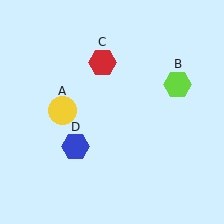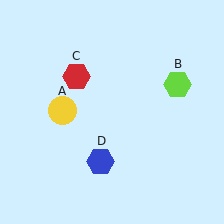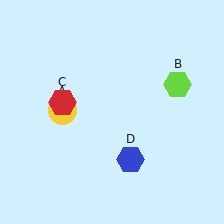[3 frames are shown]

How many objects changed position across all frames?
2 objects changed position: red hexagon (object C), blue hexagon (object D).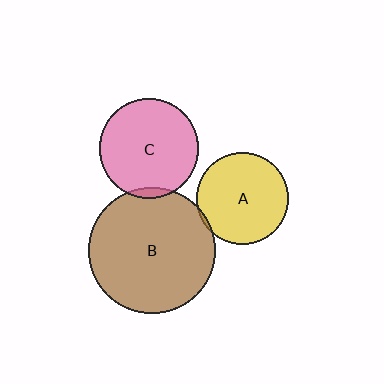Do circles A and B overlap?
Yes.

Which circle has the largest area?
Circle B (brown).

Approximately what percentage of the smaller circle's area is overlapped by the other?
Approximately 5%.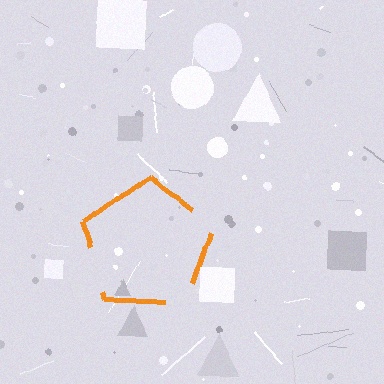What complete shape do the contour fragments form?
The contour fragments form a pentagon.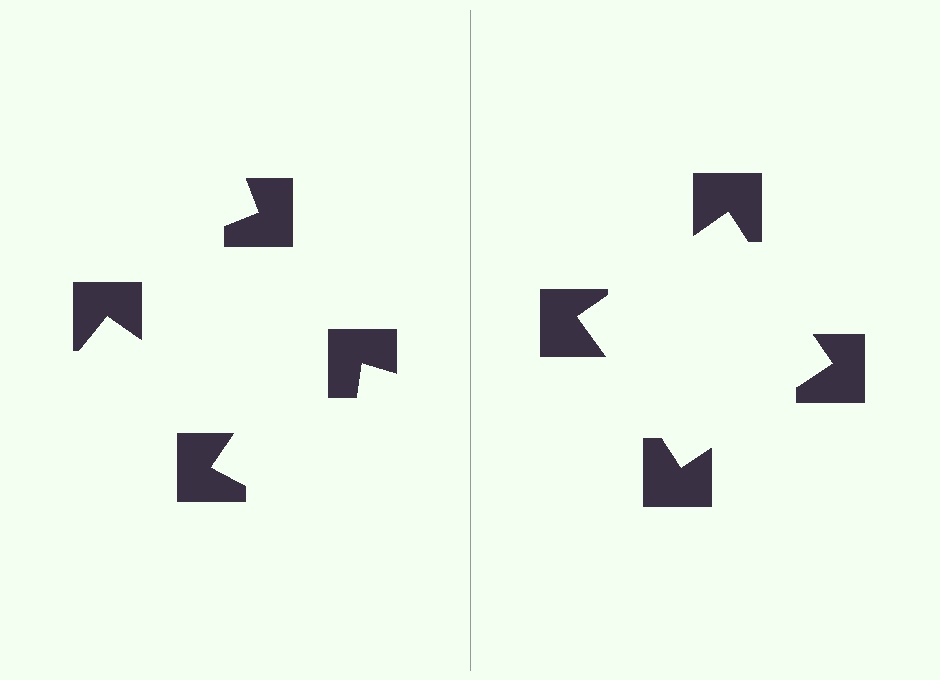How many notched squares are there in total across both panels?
8 — 4 on each side.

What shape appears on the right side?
An illusory square.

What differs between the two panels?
The notched squares are positioned identically on both sides; only the wedge orientations differ. On the right they align to a square; on the left they are misaligned.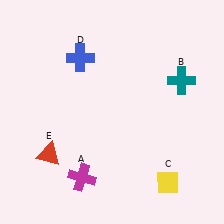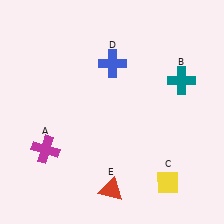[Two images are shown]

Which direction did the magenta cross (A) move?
The magenta cross (A) moved left.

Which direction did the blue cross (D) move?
The blue cross (D) moved right.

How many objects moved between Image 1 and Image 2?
3 objects moved between the two images.